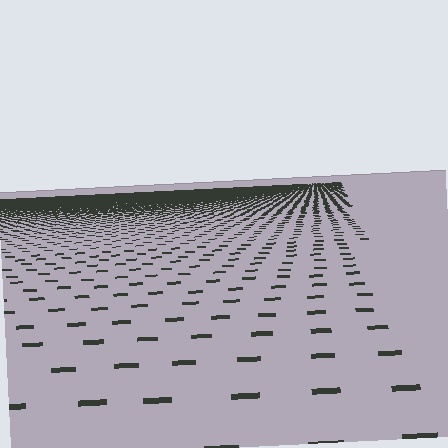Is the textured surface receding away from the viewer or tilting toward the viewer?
The surface is receding away from the viewer. Texture elements get smaller and denser toward the top.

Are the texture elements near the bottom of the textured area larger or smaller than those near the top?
Larger. Near the bottom, elements are closer to the viewer and appear at a bigger on-screen size.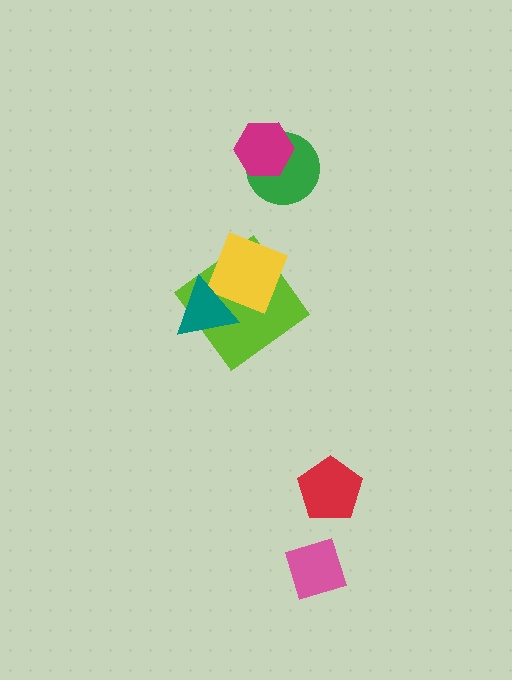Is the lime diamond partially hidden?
Yes, it is partially covered by another shape.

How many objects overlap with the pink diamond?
0 objects overlap with the pink diamond.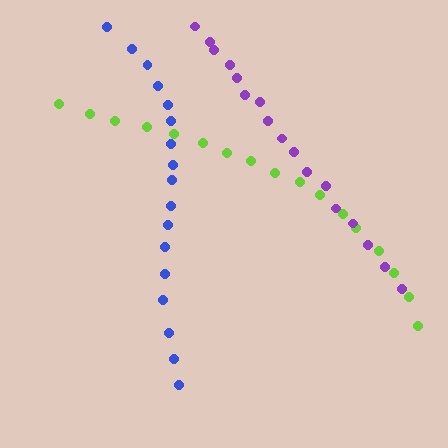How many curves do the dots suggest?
There are 3 distinct paths.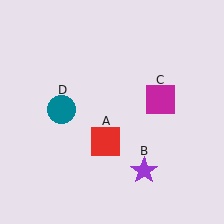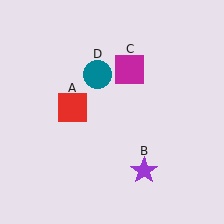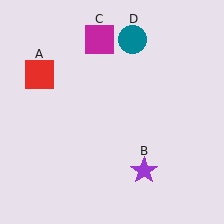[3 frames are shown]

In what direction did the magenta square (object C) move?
The magenta square (object C) moved up and to the left.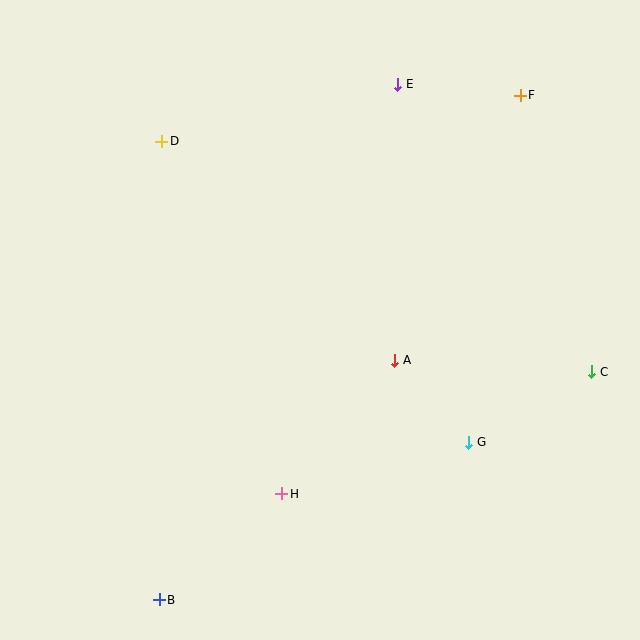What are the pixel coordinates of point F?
Point F is at (520, 95).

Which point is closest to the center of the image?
Point A at (395, 360) is closest to the center.